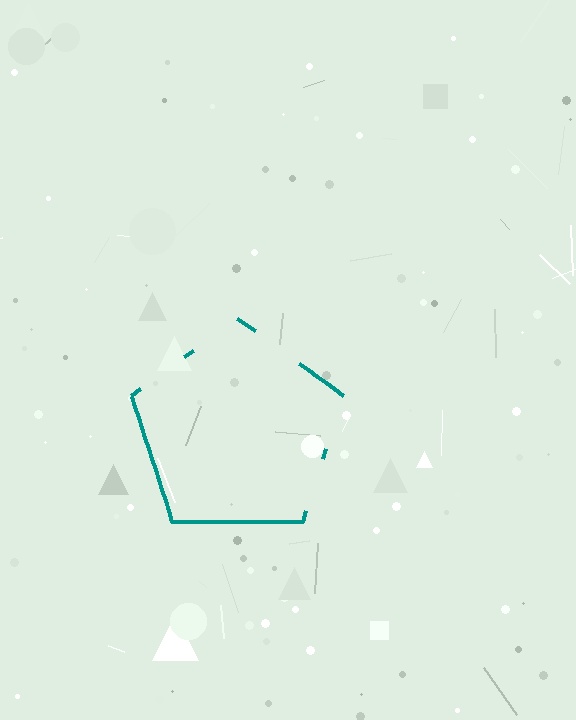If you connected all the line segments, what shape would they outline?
They would outline a pentagon.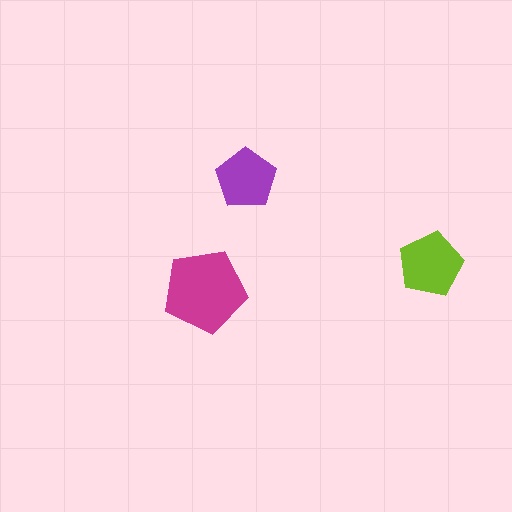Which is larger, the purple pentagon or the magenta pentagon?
The magenta one.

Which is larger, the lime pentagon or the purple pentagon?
The lime one.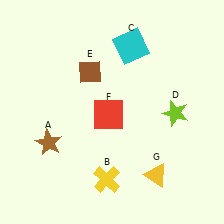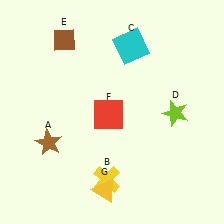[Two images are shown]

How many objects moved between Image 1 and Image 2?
2 objects moved between the two images.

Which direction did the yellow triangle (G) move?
The yellow triangle (G) moved left.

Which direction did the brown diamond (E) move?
The brown diamond (E) moved up.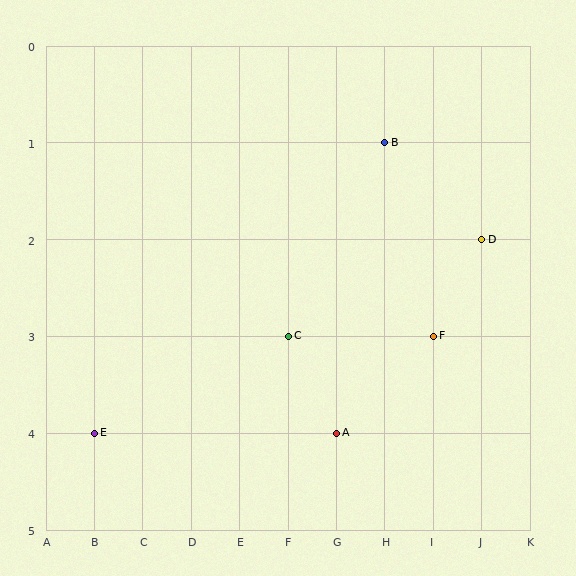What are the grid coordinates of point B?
Point B is at grid coordinates (H, 1).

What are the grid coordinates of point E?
Point E is at grid coordinates (B, 4).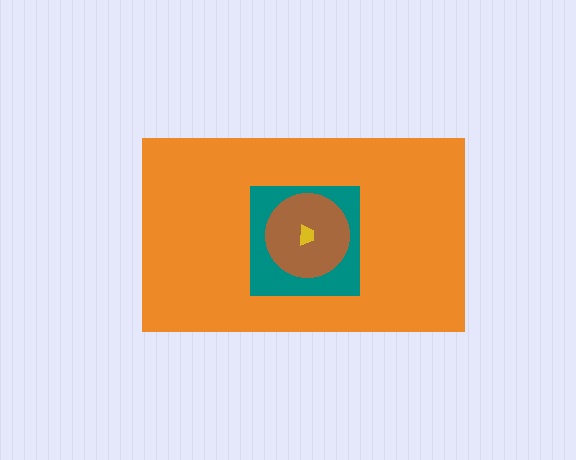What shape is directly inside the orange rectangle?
The teal square.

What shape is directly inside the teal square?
The brown circle.